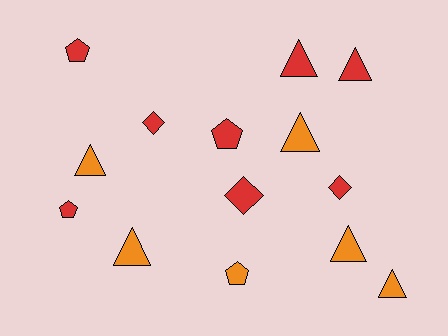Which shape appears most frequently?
Triangle, with 7 objects.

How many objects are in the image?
There are 14 objects.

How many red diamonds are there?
There are 3 red diamonds.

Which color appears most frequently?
Red, with 8 objects.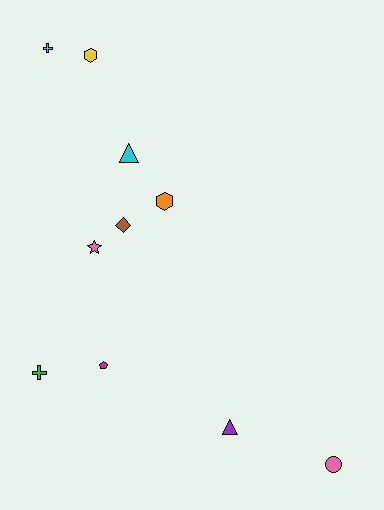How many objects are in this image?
There are 10 objects.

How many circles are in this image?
There is 1 circle.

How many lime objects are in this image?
There are no lime objects.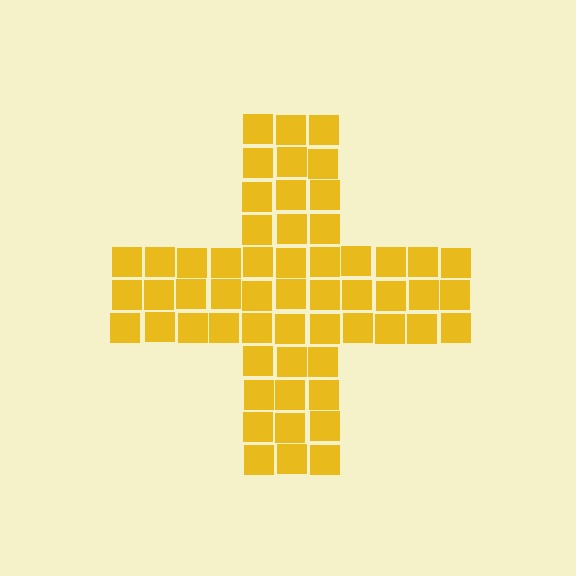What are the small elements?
The small elements are squares.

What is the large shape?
The large shape is a cross.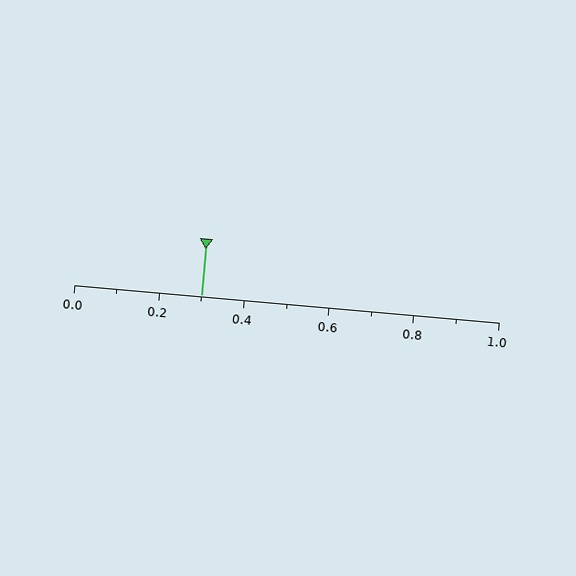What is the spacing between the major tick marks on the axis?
The major ticks are spaced 0.2 apart.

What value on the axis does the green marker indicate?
The marker indicates approximately 0.3.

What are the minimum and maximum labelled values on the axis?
The axis runs from 0.0 to 1.0.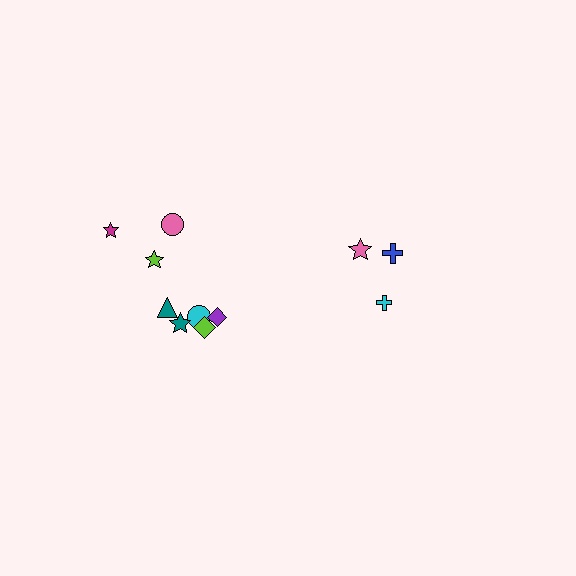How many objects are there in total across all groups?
There are 11 objects.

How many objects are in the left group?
There are 8 objects.